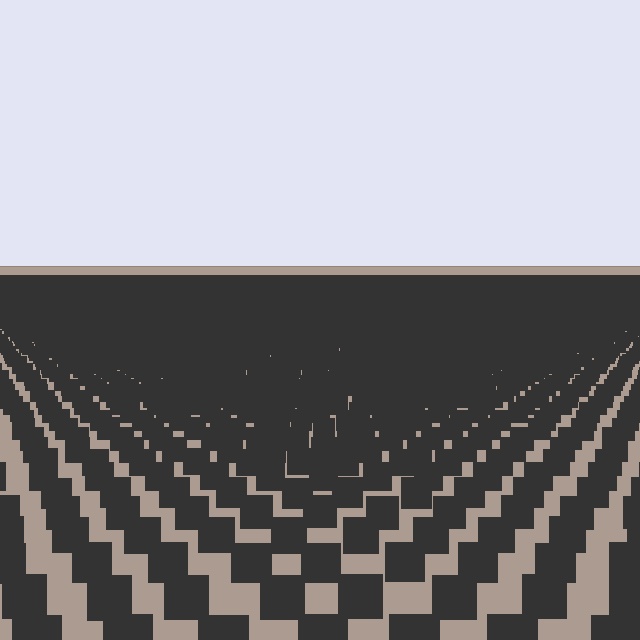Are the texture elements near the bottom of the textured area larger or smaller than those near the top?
Larger. Near the bottom, elements are closer to the viewer and appear at a bigger on-screen size.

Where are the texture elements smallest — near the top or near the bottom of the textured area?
Near the top.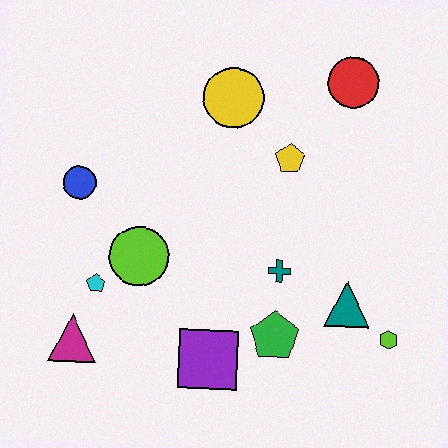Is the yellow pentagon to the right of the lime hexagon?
No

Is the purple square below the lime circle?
Yes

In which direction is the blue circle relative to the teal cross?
The blue circle is to the left of the teal cross.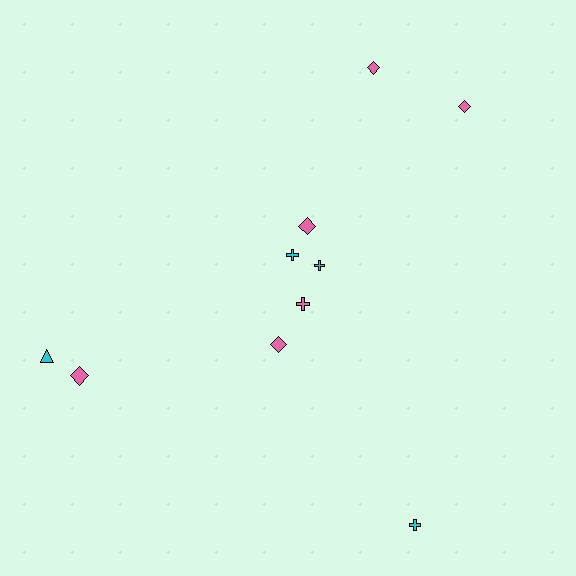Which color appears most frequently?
Pink, with 6 objects.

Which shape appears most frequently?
Diamond, with 5 objects.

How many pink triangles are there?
There are no pink triangles.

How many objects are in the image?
There are 10 objects.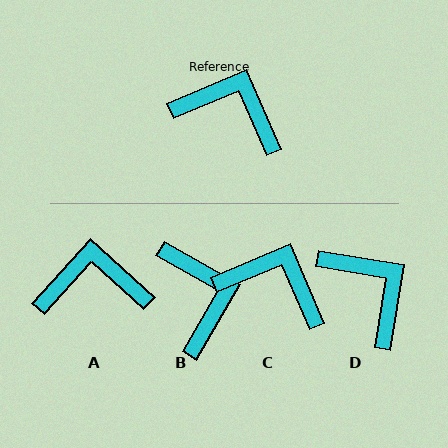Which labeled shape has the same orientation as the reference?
C.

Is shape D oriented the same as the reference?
No, it is off by about 33 degrees.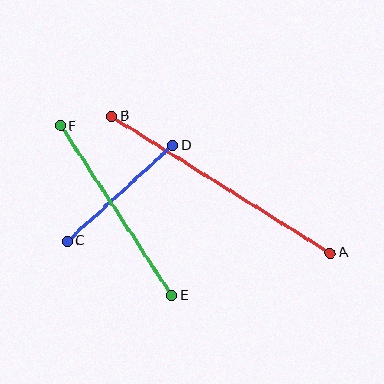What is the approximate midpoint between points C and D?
The midpoint is at approximately (120, 193) pixels.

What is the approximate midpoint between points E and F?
The midpoint is at approximately (116, 211) pixels.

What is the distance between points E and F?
The distance is approximately 203 pixels.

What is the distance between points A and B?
The distance is approximately 257 pixels.